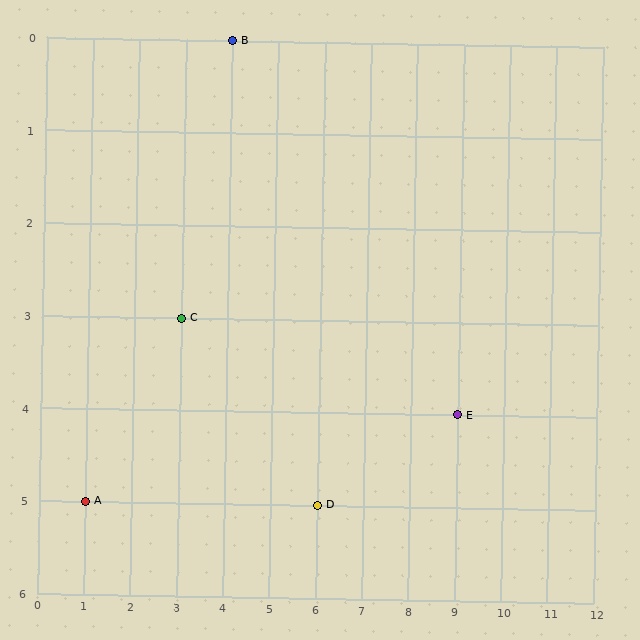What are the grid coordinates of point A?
Point A is at grid coordinates (1, 5).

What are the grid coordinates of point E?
Point E is at grid coordinates (9, 4).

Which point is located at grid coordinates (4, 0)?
Point B is at (4, 0).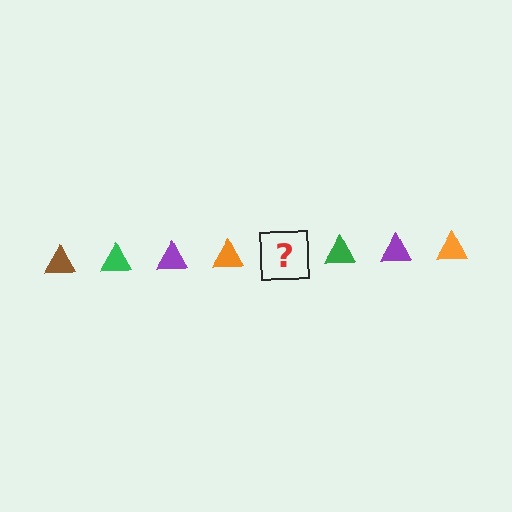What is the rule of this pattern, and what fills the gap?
The rule is that the pattern cycles through brown, green, purple, orange triangles. The gap should be filled with a brown triangle.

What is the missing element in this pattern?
The missing element is a brown triangle.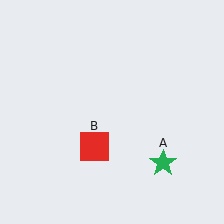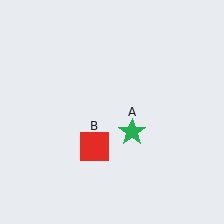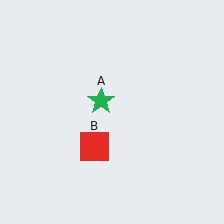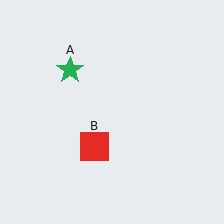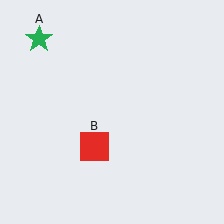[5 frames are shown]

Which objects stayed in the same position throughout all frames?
Red square (object B) remained stationary.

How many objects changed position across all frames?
1 object changed position: green star (object A).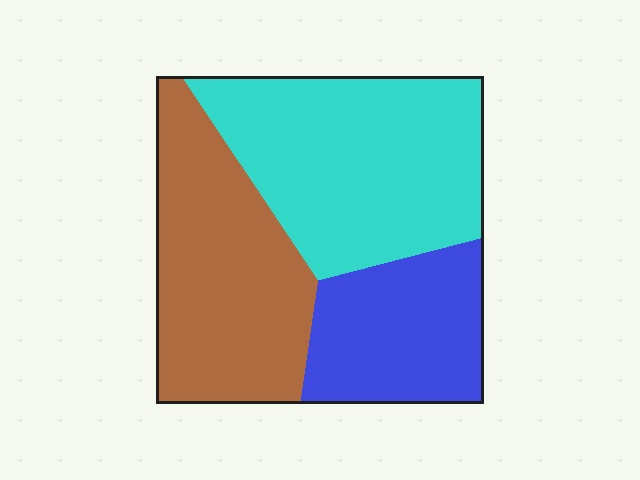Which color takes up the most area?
Cyan, at roughly 40%.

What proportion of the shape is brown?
Brown takes up about one third (1/3) of the shape.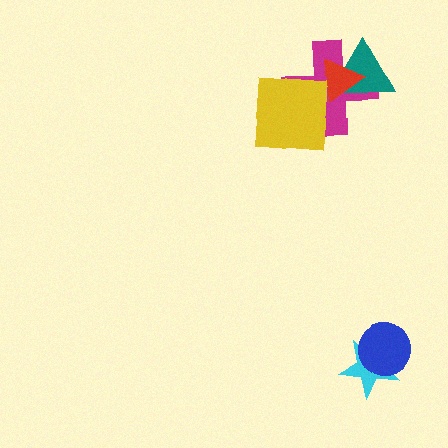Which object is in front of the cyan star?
The blue circle is in front of the cyan star.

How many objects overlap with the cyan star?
1 object overlaps with the cyan star.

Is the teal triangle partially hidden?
Yes, it is partially covered by another shape.